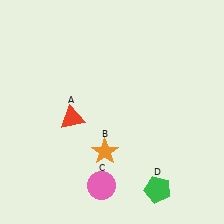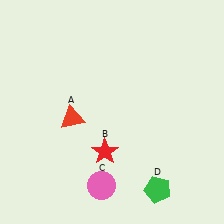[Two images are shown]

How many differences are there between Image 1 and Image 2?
There is 1 difference between the two images.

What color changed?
The star (B) changed from orange in Image 1 to red in Image 2.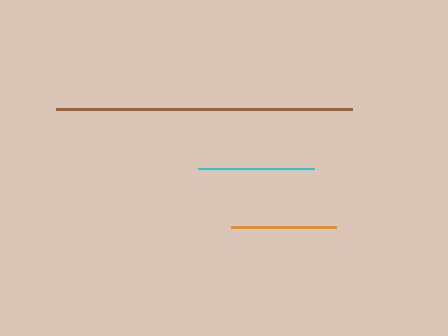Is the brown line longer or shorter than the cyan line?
The brown line is longer than the cyan line.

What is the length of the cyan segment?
The cyan segment is approximately 116 pixels long.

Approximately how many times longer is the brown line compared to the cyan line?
The brown line is approximately 2.5 times the length of the cyan line.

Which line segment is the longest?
The brown line is the longest at approximately 296 pixels.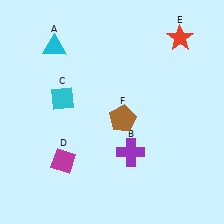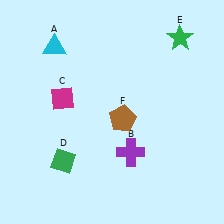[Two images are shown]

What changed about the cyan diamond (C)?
In Image 1, C is cyan. In Image 2, it changed to magenta.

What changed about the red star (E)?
In Image 1, E is red. In Image 2, it changed to green.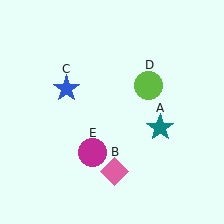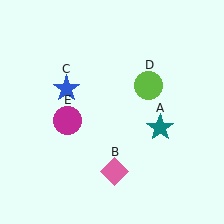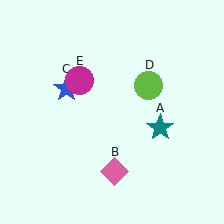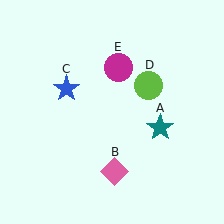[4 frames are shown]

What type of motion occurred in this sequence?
The magenta circle (object E) rotated clockwise around the center of the scene.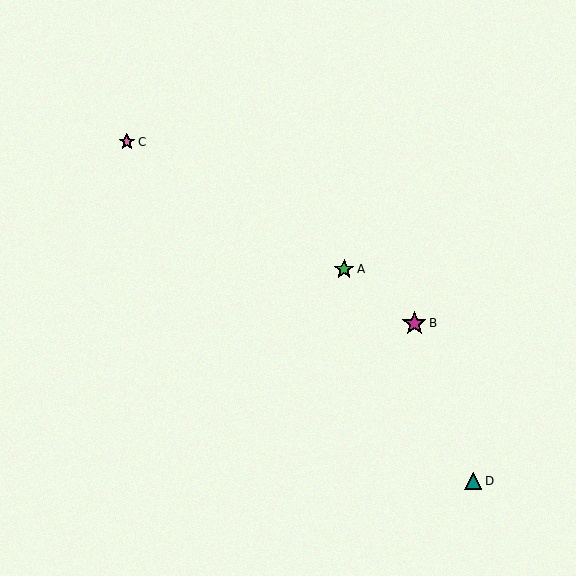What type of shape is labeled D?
Shape D is a teal triangle.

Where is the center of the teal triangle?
The center of the teal triangle is at (473, 481).